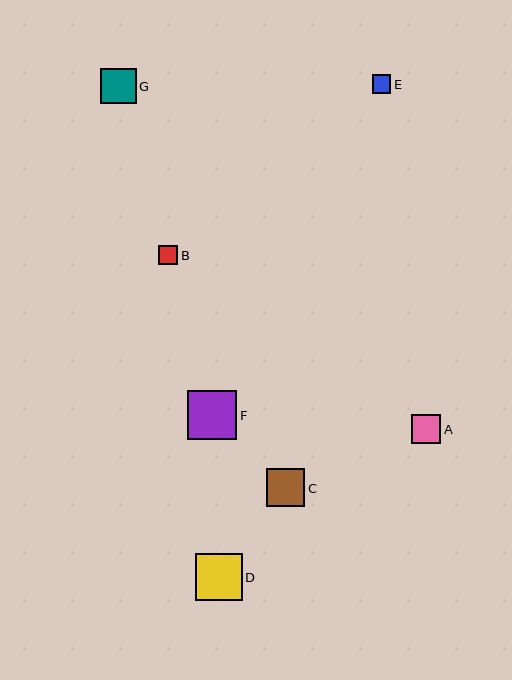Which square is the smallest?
Square E is the smallest with a size of approximately 18 pixels.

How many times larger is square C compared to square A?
Square C is approximately 1.3 times the size of square A.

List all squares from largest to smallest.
From largest to smallest: F, D, C, G, A, B, E.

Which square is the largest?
Square F is the largest with a size of approximately 50 pixels.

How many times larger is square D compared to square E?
Square D is approximately 2.5 times the size of square E.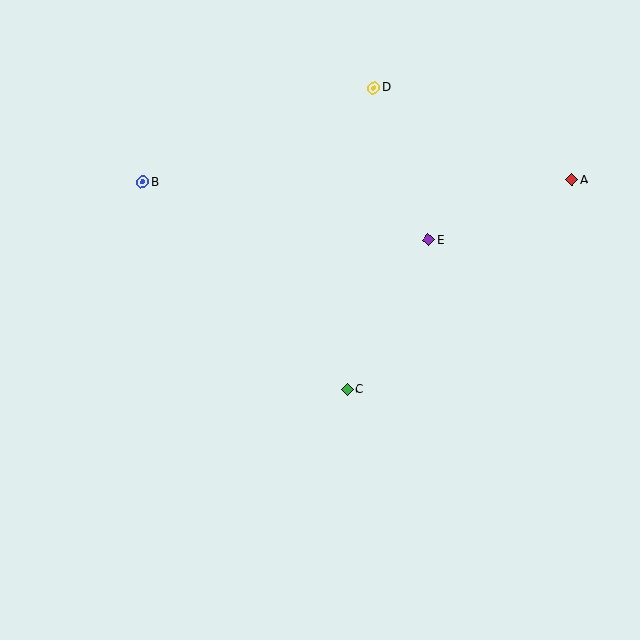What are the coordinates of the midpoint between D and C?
The midpoint between D and C is at (360, 239).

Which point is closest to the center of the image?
Point C at (347, 389) is closest to the center.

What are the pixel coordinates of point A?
Point A is at (572, 180).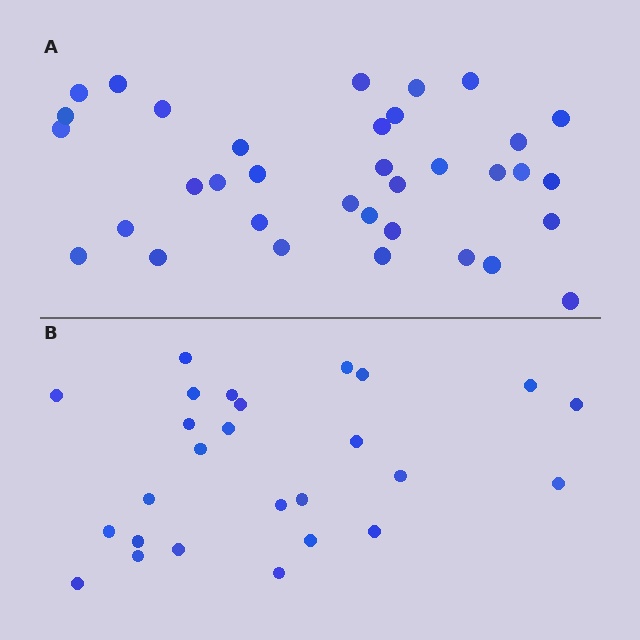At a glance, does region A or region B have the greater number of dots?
Region A (the top region) has more dots.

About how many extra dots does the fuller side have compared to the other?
Region A has roughly 8 or so more dots than region B.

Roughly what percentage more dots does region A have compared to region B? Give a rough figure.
About 35% more.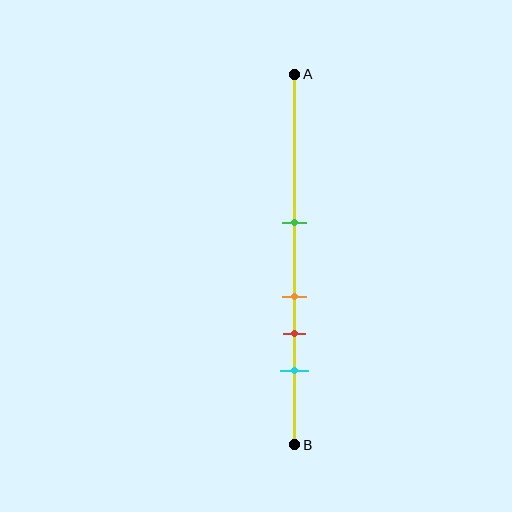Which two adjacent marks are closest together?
The orange and red marks are the closest adjacent pair.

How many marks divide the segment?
There are 4 marks dividing the segment.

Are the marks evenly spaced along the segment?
No, the marks are not evenly spaced.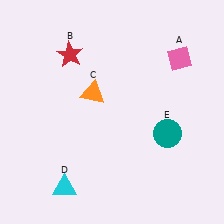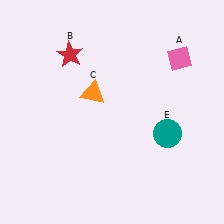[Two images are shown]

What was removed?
The cyan triangle (D) was removed in Image 2.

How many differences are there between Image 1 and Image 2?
There is 1 difference between the two images.